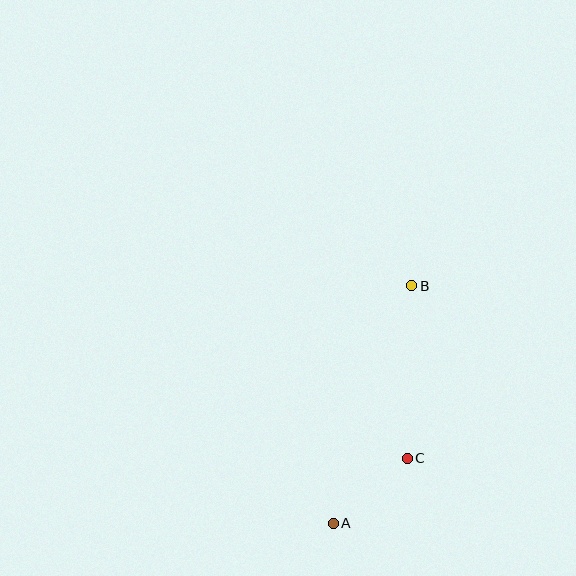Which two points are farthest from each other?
Points A and B are farthest from each other.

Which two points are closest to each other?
Points A and C are closest to each other.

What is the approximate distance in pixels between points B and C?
The distance between B and C is approximately 172 pixels.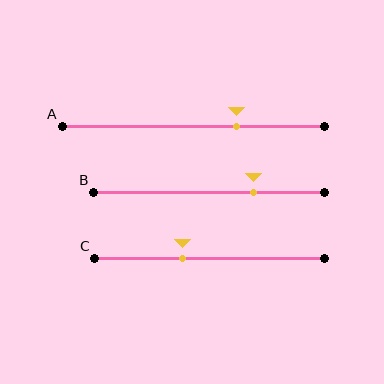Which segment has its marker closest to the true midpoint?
Segment C has its marker closest to the true midpoint.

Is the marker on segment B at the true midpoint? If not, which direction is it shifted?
No, the marker on segment B is shifted to the right by about 19% of the segment length.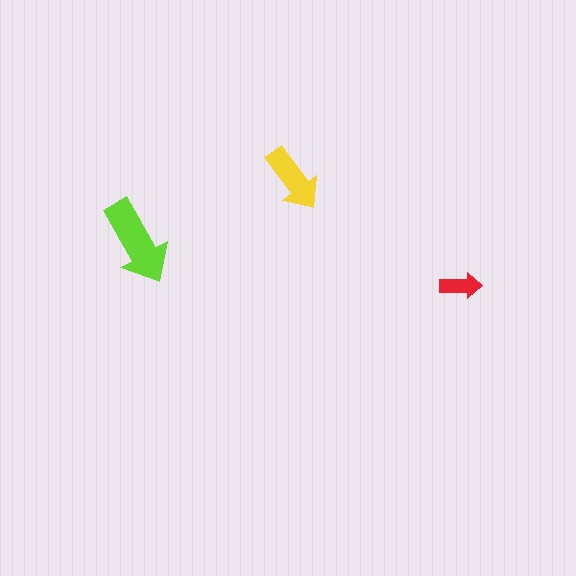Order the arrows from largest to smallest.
the lime one, the yellow one, the red one.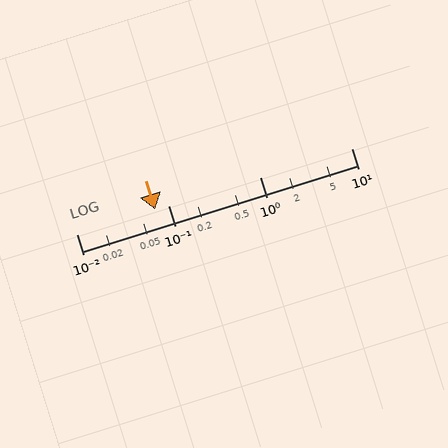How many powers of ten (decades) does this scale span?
The scale spans 3 decades, from 0.01 to 10.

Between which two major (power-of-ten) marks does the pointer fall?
The pointer is between 0.01 and 0.1.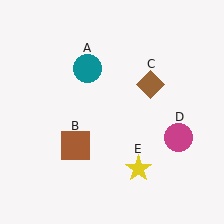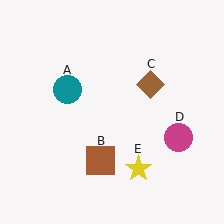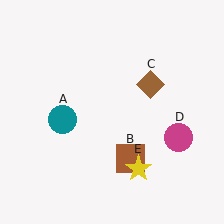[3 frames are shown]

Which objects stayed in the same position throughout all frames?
Brown diamond (object C) and magenta circle (object D) and yellow star (object E) remained stationary.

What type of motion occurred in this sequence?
The teal circle (object A), brown square (object B) rotated counterclockwise around the center of the scene.